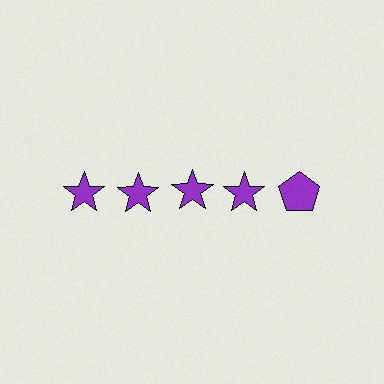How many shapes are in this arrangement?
There are 5 shapes arranged in a grid pattern.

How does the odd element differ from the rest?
It has a different shape: pentagon instead of star.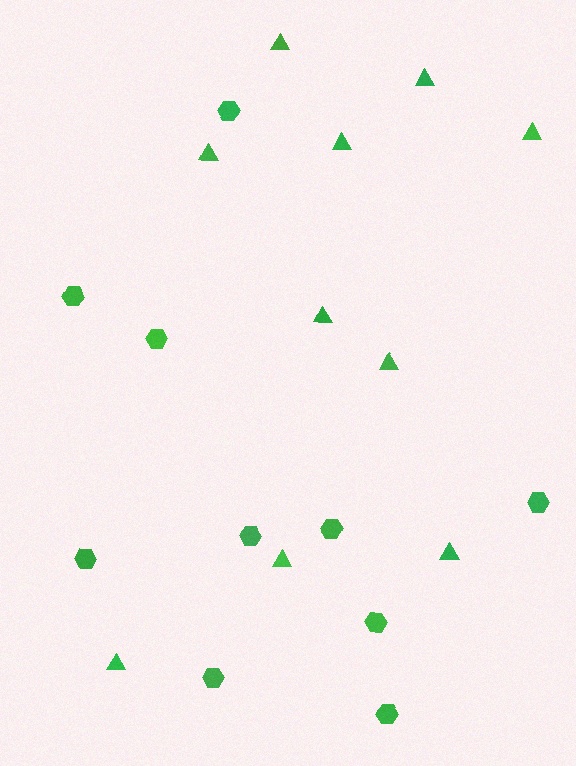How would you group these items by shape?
There are 2 groups: one group of triangles (10) and one group of hexagons (10).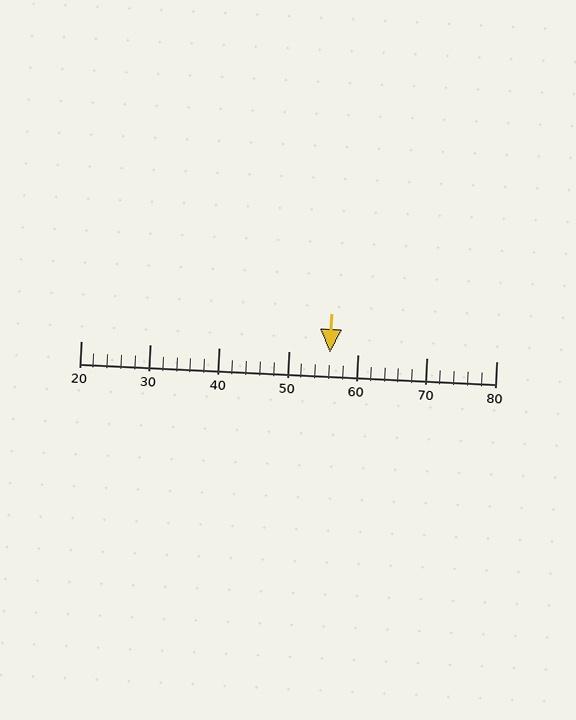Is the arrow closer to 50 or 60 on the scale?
The arrow is closer to 60.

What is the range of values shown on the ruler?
The ruler shows values from 20 to 80.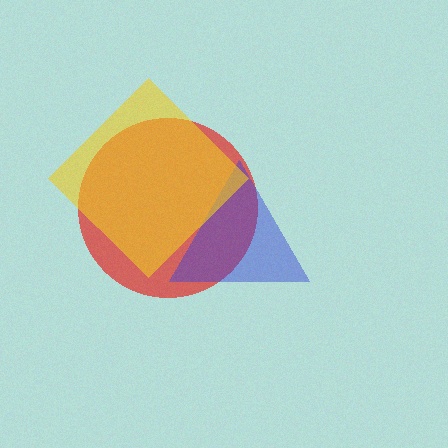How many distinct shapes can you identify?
There are 3 distinct shapes: a red circle, a blue triangle, a yellow diamond.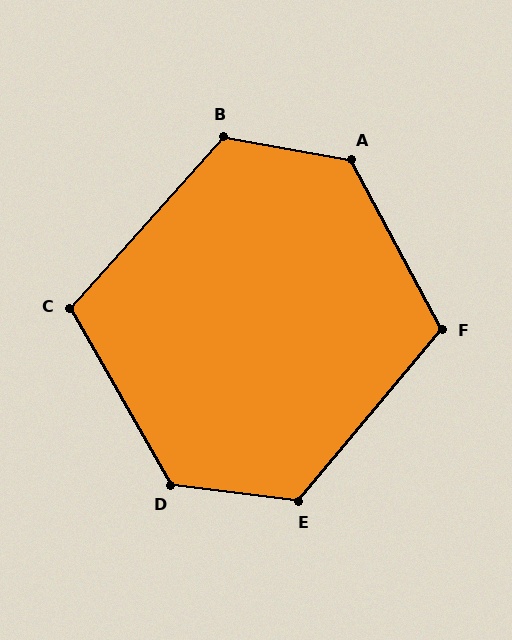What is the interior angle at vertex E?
Approximately 123 degrees (obtuse).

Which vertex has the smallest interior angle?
C, at approximately 109 degrees.